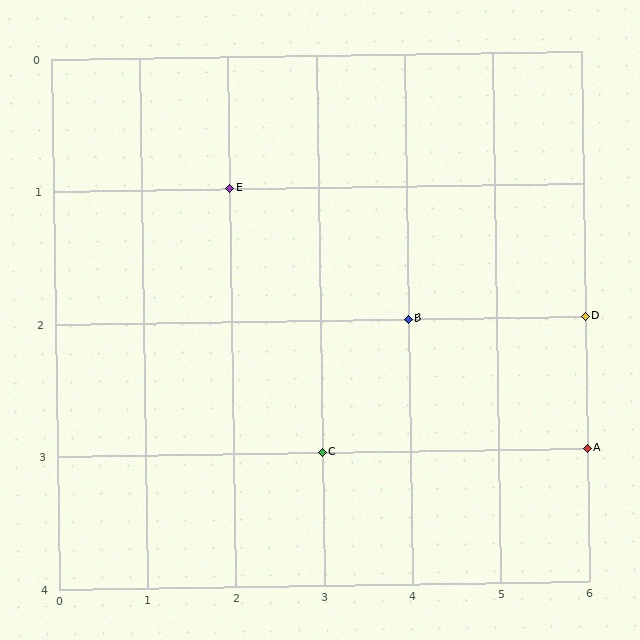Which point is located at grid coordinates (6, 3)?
Point A is at (6, 3).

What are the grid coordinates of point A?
Point A is at grid coordinates (6, 3).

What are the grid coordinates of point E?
Point E is at grid coordinates (2, 1).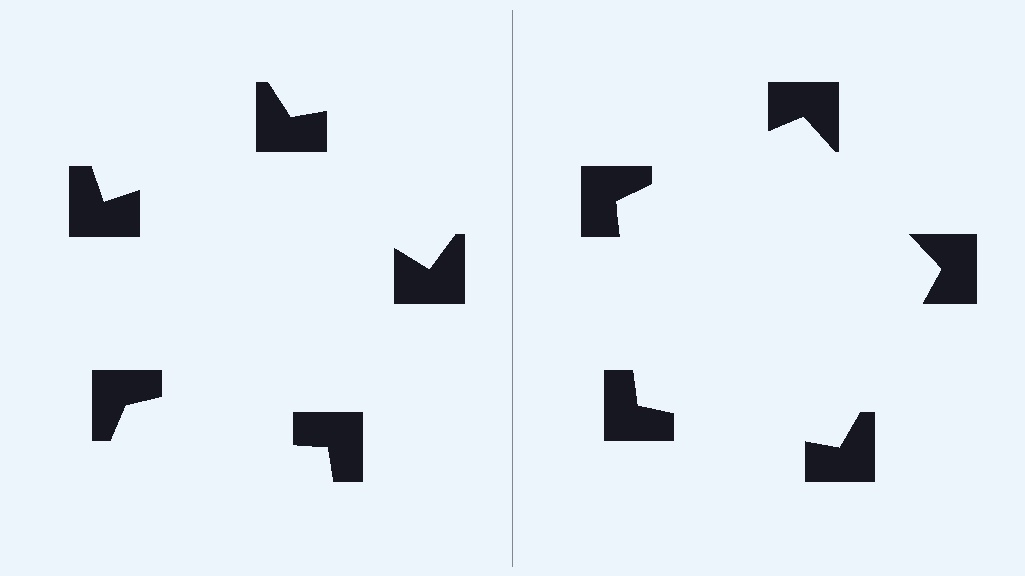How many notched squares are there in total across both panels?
10 — 5 on each side.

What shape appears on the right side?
An illusory pentagon.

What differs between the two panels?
The notched squares are positioned identically on both sides; only the wedge orientations differ. On the right they align to a pentagon; on the left they are misaligned.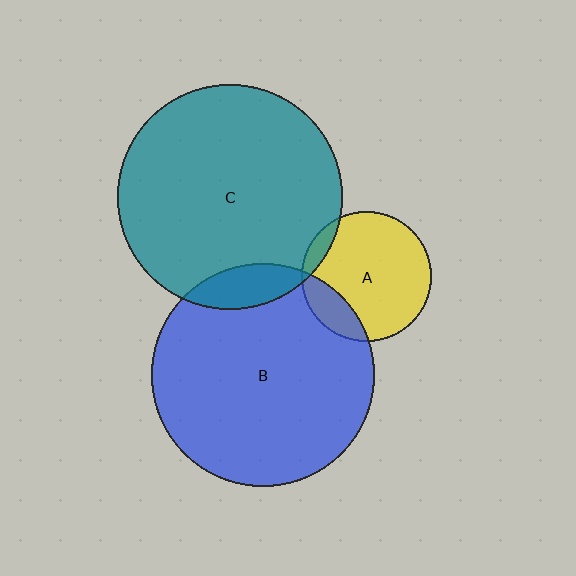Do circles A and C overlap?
Yes.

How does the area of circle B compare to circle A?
Approximately 2.9 times.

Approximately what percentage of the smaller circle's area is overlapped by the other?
Approximately 10%.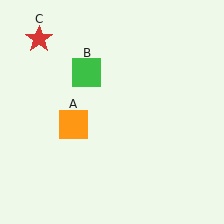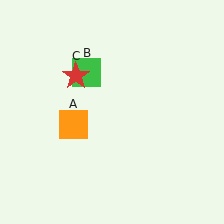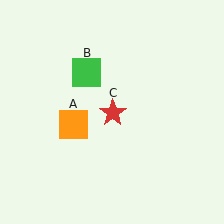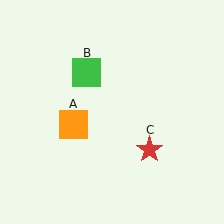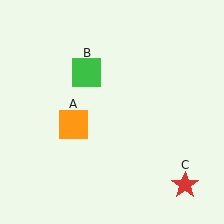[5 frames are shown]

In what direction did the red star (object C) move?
The red star (object C) moved down and to the right.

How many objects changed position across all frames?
1 object changed position: red star (object C).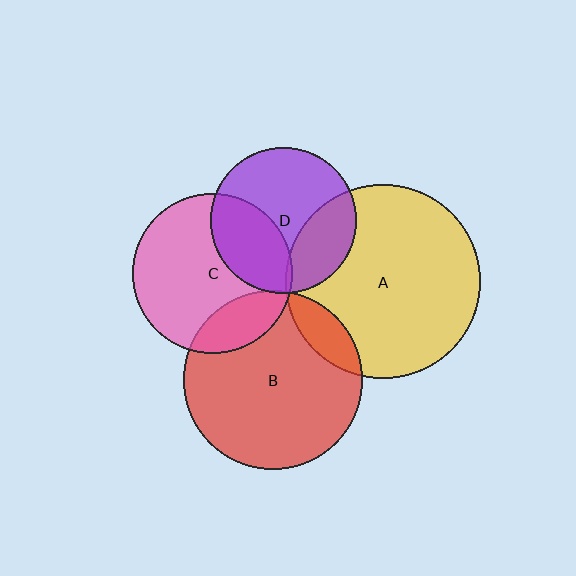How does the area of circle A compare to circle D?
Approximately 1.8 times.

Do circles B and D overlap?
Yes.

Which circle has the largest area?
Circle A (yellow).